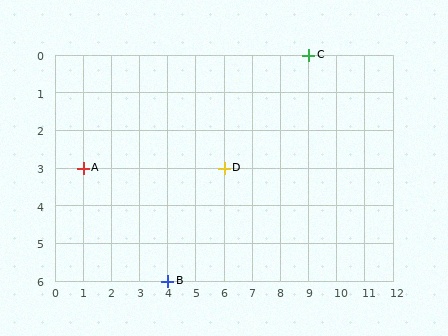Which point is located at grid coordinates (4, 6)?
Point B is at (4, 6).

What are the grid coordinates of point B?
Point B is at grid coordinates (4, 6).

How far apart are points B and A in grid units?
Points B and A are 3 columns and 3 rows apart (about 4.2 grid units diagonally).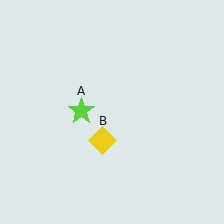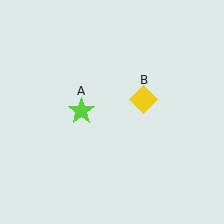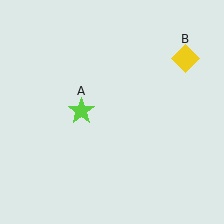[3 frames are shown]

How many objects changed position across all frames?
1 object changed position: yellow diamond (object B).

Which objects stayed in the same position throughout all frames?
Lime star (object A) remained stationary.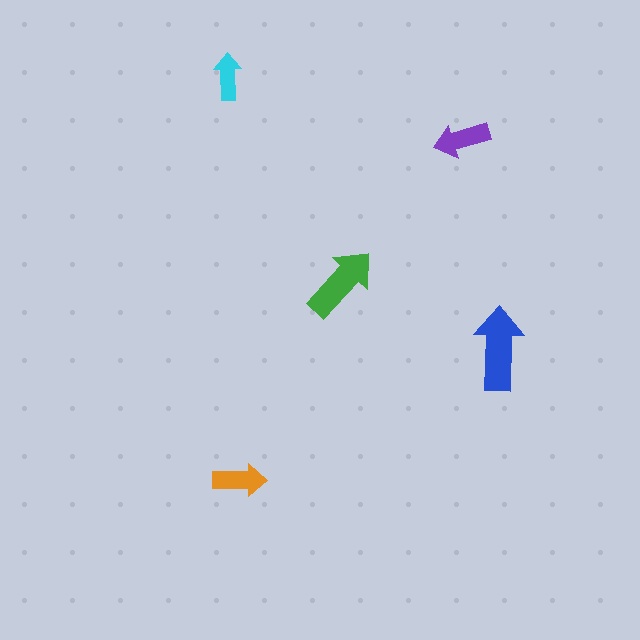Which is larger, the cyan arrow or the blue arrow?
The blue one.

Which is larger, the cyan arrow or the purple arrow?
The purple one.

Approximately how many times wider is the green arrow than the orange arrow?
About 1.5 times wider.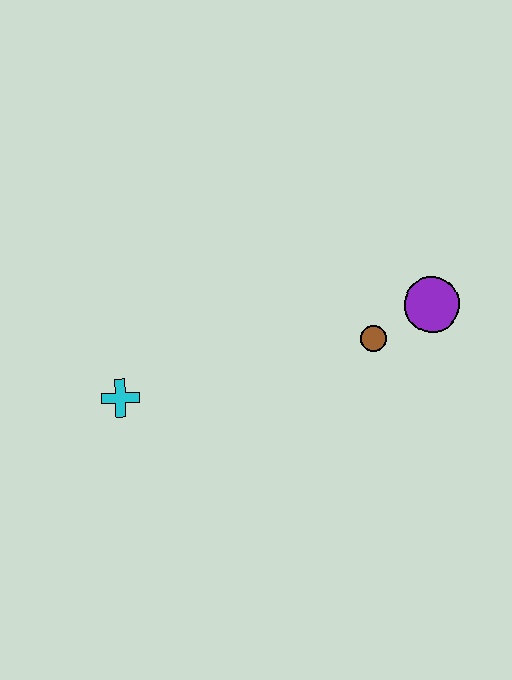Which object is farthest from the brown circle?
The cyan cross is farthest from the brown circle.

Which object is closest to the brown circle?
The purple circle is closest to the brown circle.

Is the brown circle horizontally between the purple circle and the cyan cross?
Yes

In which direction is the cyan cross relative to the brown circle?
The cyan cross is to the left of the brown circle.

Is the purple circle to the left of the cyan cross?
No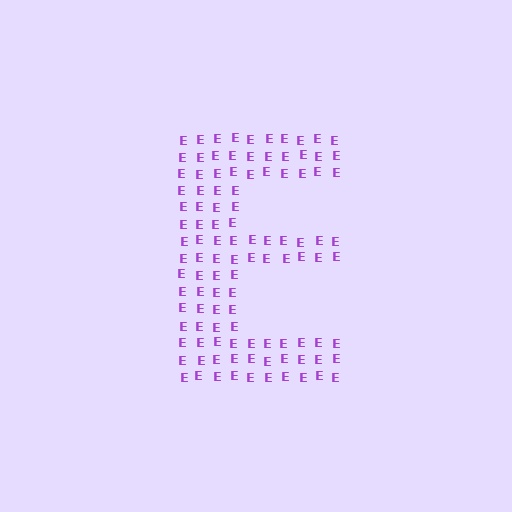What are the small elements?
The small elements are letter E's.